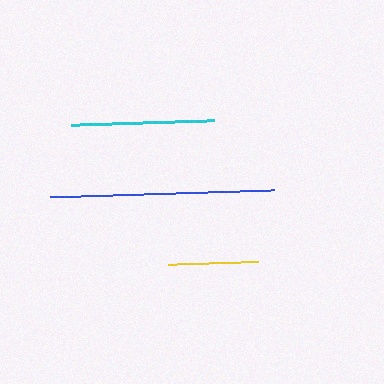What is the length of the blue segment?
The blue segment is approximately 224 pixels long.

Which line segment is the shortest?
The yellow line is the shortest at approximately 90 pixels.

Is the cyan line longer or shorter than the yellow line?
The cyan line is longer than the yellow line.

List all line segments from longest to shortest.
From longest to shortest: blue, cyan, yellow.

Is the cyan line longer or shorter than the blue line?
The blue line is longer than the cyan line.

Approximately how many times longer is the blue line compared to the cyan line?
The blue line is approximately 1.6 times the length of the cyan line.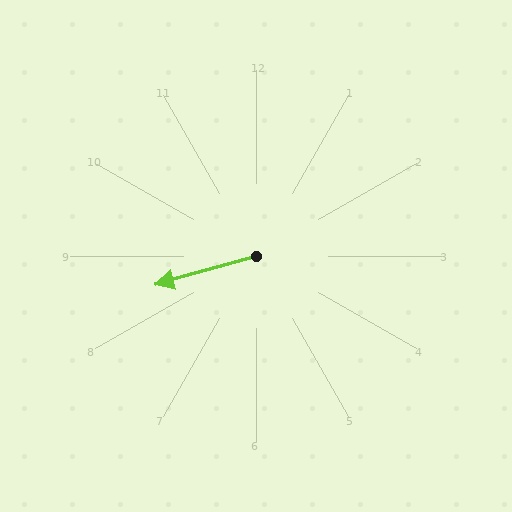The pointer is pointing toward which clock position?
Roughly 8 o'clock.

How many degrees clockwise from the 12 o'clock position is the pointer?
Approximately 254 degrees.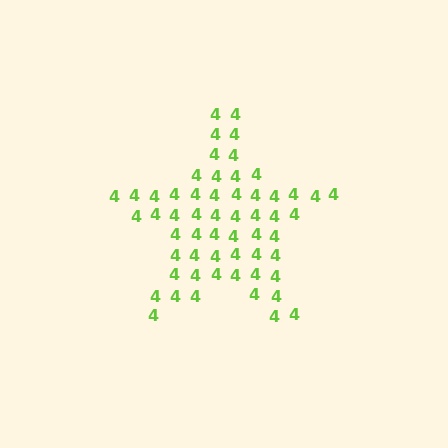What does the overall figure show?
The overall figure shows a star.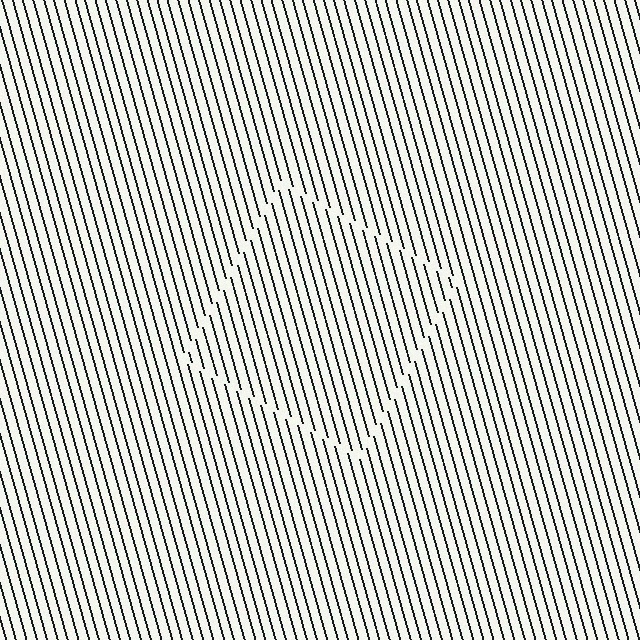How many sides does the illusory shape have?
4 sides — the line-ends trace a square.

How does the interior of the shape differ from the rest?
The interior of the shape contains the same grating, shifted by half a period — the contour is defined by the phase discontinuity where line-ends from the inner and outer gratings abut.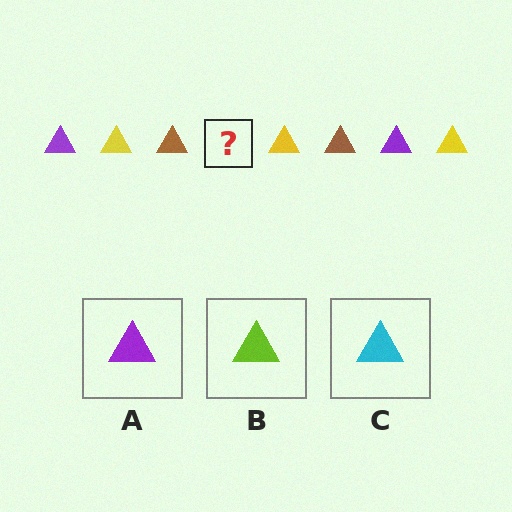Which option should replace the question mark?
Option A.